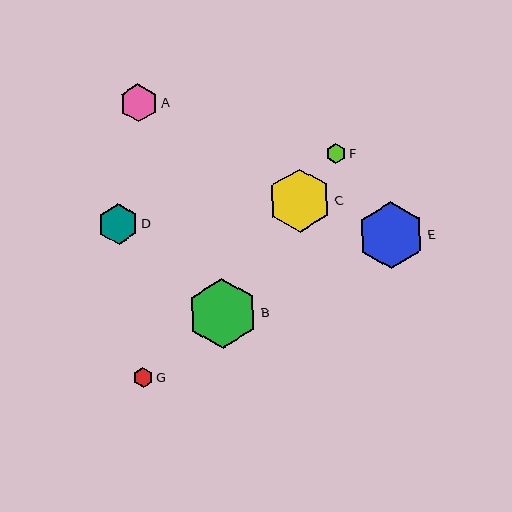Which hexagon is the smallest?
Hexagon G is the smallest with a size of approximately 20 pixels.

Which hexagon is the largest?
Hexagon B is the largest with a size of approximately 70 pixels.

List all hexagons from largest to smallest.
From largest to smallest: B, E, C, D, A, F, G.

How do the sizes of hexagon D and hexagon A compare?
Hexagon D and hexagon A are approximately the same size.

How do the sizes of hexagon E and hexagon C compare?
Hexagon E and hexagon C are approximately the same size.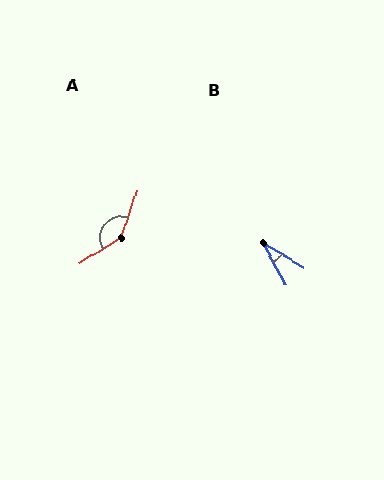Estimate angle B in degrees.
Approximately 31 degrees.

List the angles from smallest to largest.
B (31°), A (141°).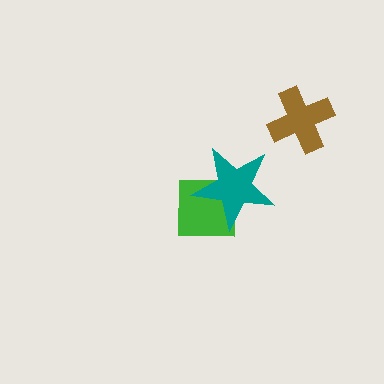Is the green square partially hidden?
Yes, it is partially covered by another shape.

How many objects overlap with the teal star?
1 object overlaps with the teal star.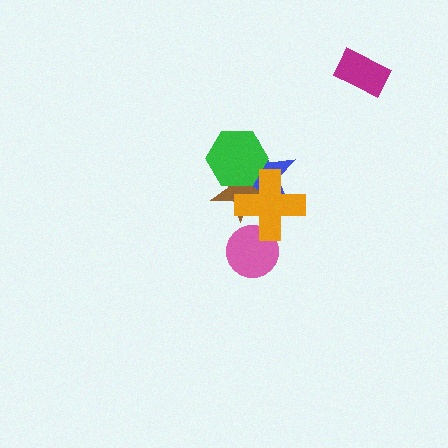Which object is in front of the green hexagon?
The orange cross is in front of the green hexagon.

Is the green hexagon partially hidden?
Yes, it is partially covered by another shape.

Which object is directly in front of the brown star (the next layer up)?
The green hexagon is directly in front of the brown star.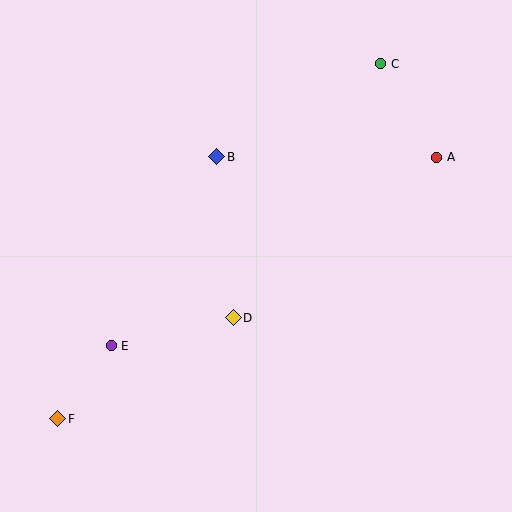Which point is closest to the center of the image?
Point D at (233, 318) is closest to the center.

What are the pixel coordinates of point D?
Point D is at (233, 318).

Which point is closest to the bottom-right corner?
Point D is closest to the bottom-right corner.